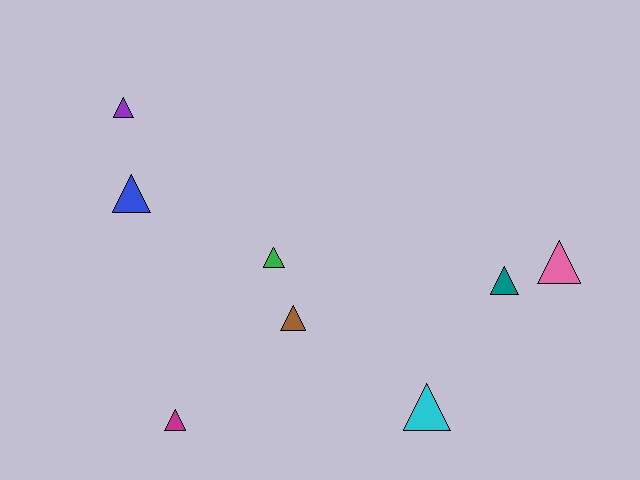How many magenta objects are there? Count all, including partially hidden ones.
There is 1 magenta object.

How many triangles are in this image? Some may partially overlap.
There are 8 triangles.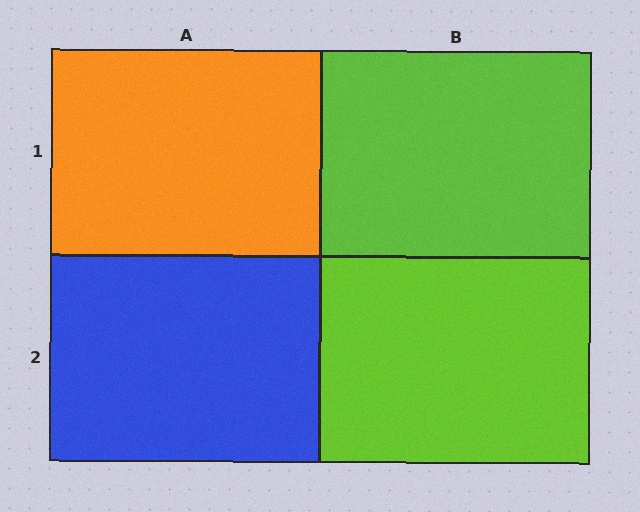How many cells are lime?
2 cells are lime.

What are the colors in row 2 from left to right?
Blue, lime.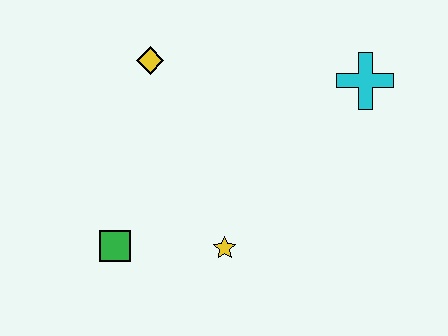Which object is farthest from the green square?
The cyan cross is farthest from the green square.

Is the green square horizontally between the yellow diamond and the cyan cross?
No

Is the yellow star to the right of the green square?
Yes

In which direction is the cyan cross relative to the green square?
The cyan cross is to the right of the green square.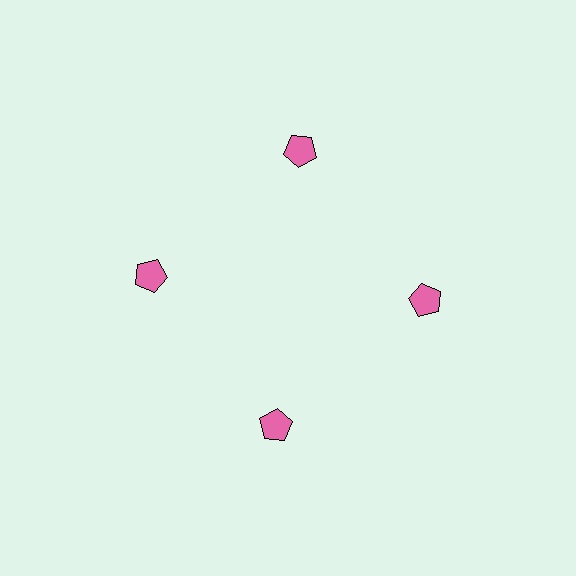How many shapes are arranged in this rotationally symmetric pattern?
There are 4 shapes, arranged in 4 groups of 1.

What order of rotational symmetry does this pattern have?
This pattern has 4-fold rotational symmetry.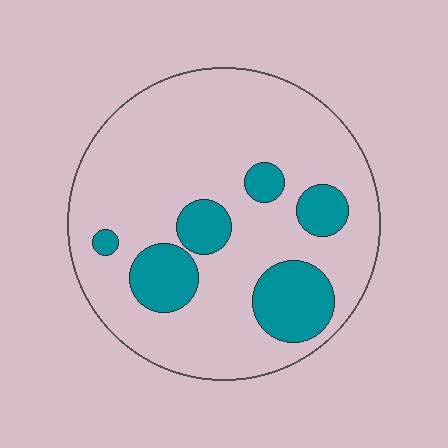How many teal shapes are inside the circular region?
6.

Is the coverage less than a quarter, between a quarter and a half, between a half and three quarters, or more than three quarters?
Less than a quarter.